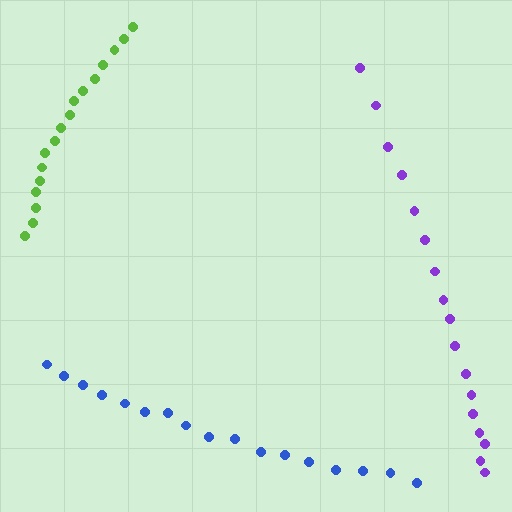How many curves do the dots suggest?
There are 3 distinct paths.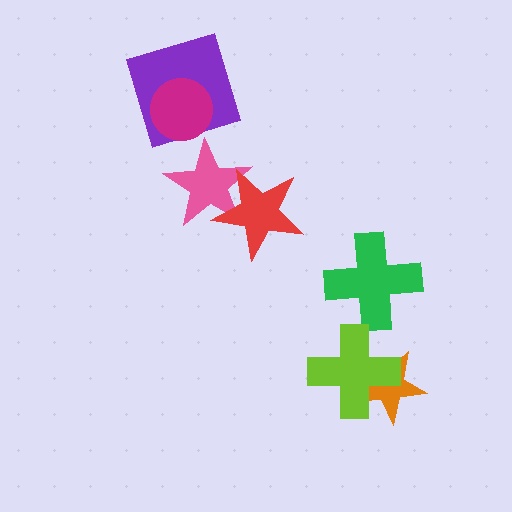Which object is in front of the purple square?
The magenta circle is in front of the purple square.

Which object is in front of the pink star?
The red star is in front of the pink star.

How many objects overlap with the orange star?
1 object overlaps with the orange star.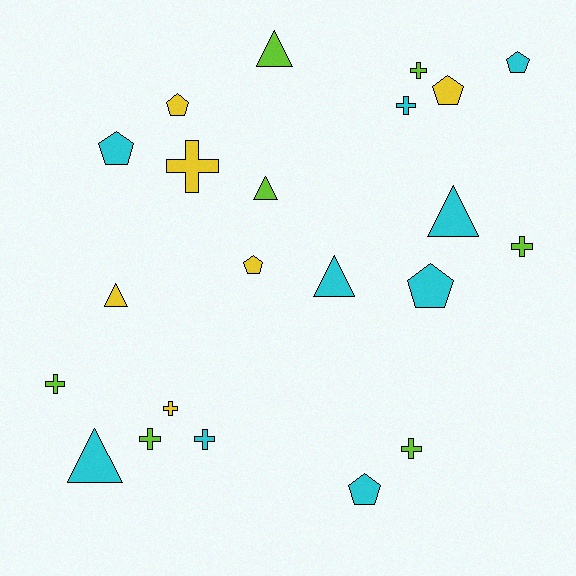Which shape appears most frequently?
Cross, with 9 objects.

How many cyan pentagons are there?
There are 4 cyan pentagons.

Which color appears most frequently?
Cyan, with 9 objects.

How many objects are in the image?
There are 22 objects.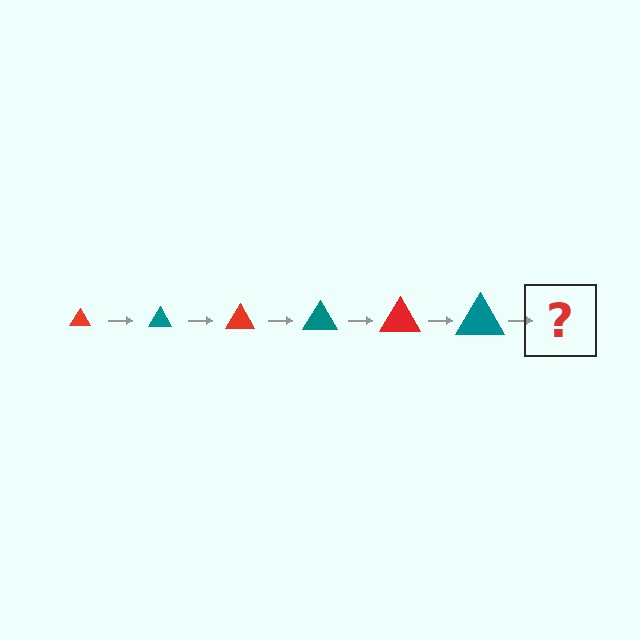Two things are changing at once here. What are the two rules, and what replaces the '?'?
The two rules are that the triangle grows larger each step and the color cycles through red and teal. The '?' should be a red triangle, larger than the previous one.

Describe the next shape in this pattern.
It should be a red triangle, larger than the previous one.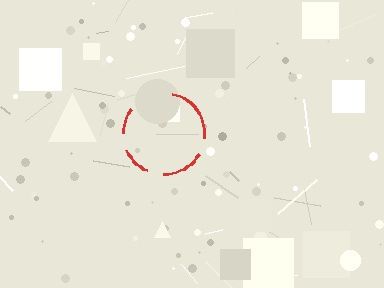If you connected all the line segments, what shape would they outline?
They would outline a circle.